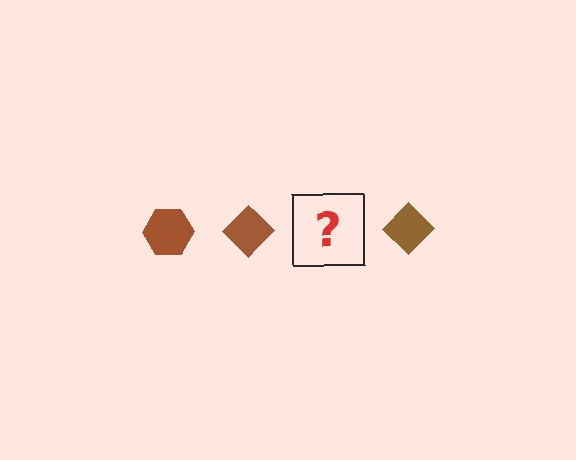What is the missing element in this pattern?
The missing element is a brown hexagon.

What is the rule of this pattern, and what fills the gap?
The rule is that the pattern cycles through hexagon, diamond shapes in brown. The gap should be filled with a brown hexagon.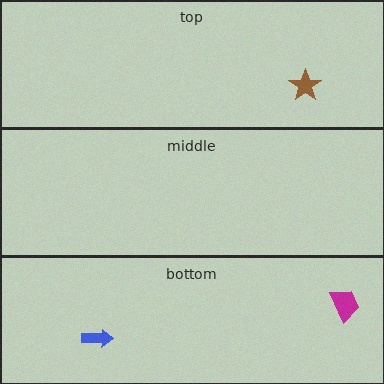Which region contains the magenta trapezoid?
The bottom region.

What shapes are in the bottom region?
The magenta trapezoid, the blue arrow.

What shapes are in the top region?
The brown star.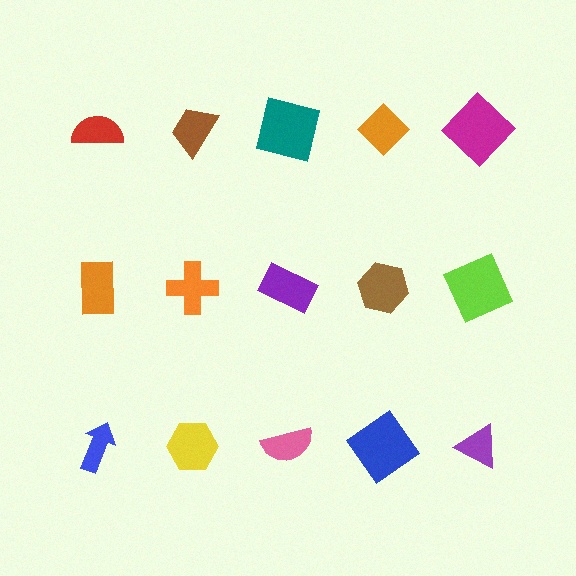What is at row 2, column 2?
An orange cross.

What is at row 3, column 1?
A blue arrow.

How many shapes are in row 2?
5 shapes.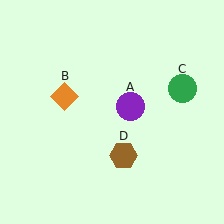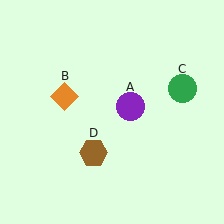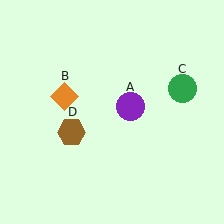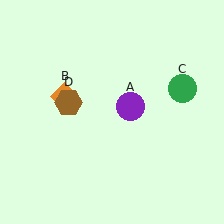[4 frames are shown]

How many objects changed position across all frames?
1 object changed position: brown hexagon (object D).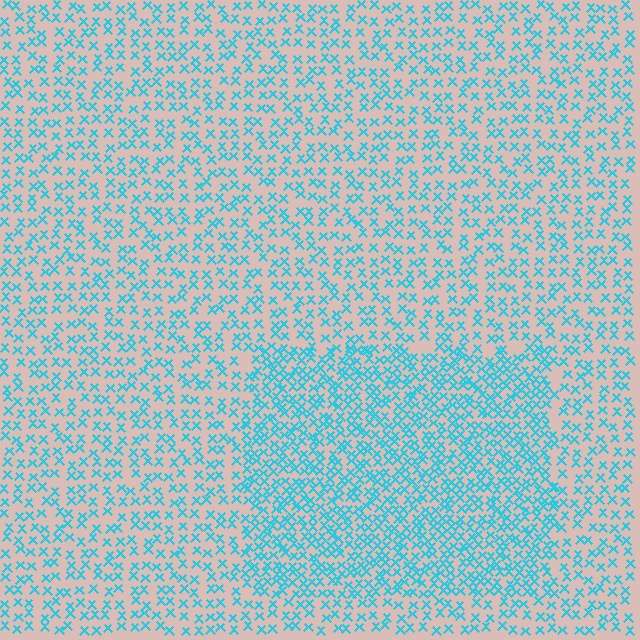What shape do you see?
I see a rectangle.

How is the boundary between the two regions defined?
The boundary is defined by a change in element density (approximately 1.9x ratio). All elements are the same color, size, and shape.